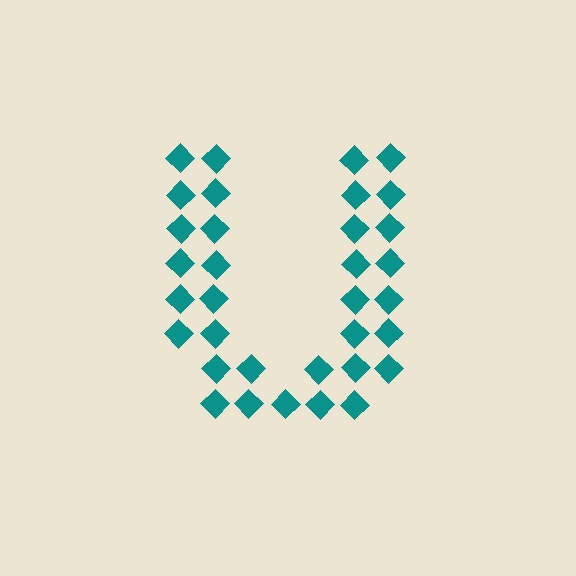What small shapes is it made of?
It is made of small diamonds.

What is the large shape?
The large shape is the letter U.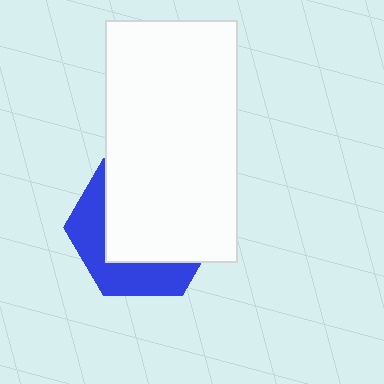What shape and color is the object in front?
The object in front is a white rectangle.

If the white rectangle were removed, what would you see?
You would see the complete blue hexagon.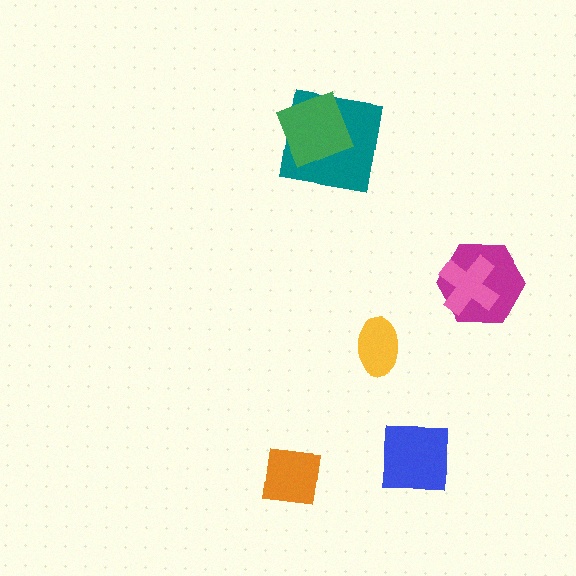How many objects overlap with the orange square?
0 objects overlap with the orange square.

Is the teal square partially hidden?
Yes, it is partially covered by another shape.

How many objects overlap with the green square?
1 object overlaps with the green square.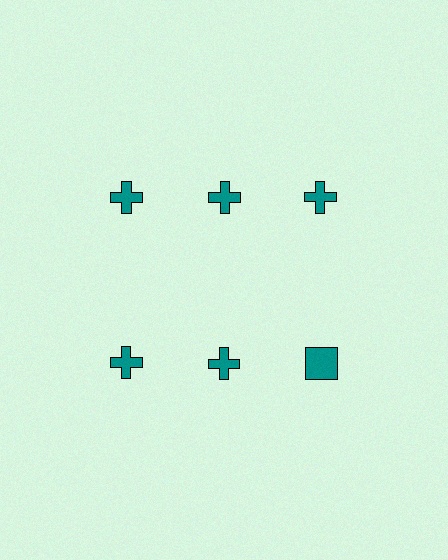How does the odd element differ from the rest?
It has a different shape: square instead of cross.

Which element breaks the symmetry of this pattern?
The teal square in the second row, center column breaks the symmetry. All other shapes are teal crosses.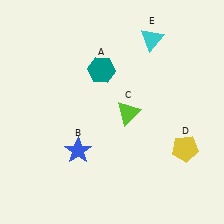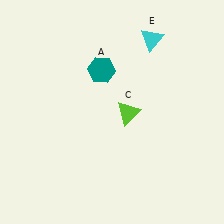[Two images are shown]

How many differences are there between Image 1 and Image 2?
There are 2 differences between the two images.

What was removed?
The yellow pentagon (D), the blue star (B) were removed in Image 2.